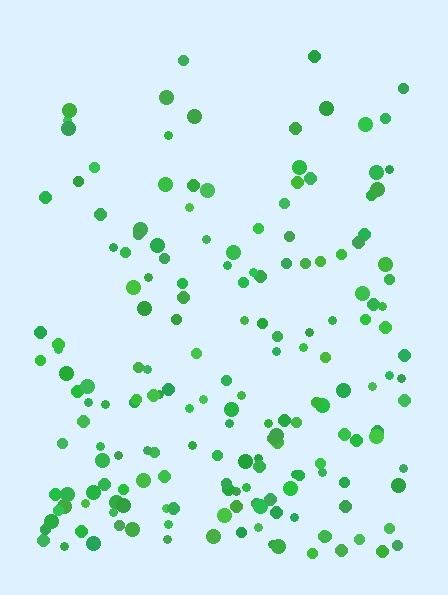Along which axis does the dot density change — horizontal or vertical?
Vertical.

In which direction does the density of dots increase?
From top to bottom, with the bottom side densest.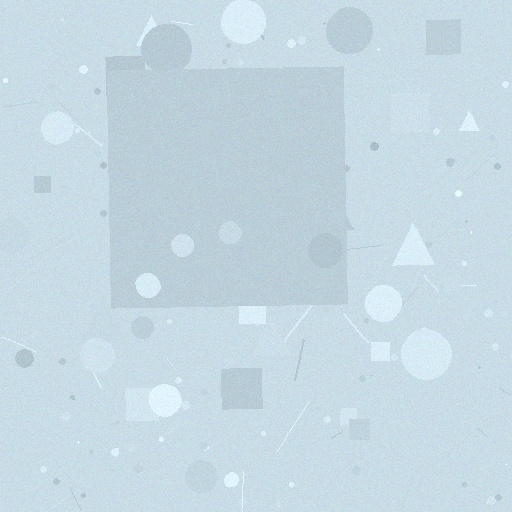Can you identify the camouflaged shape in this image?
The camouflaged shape is a square.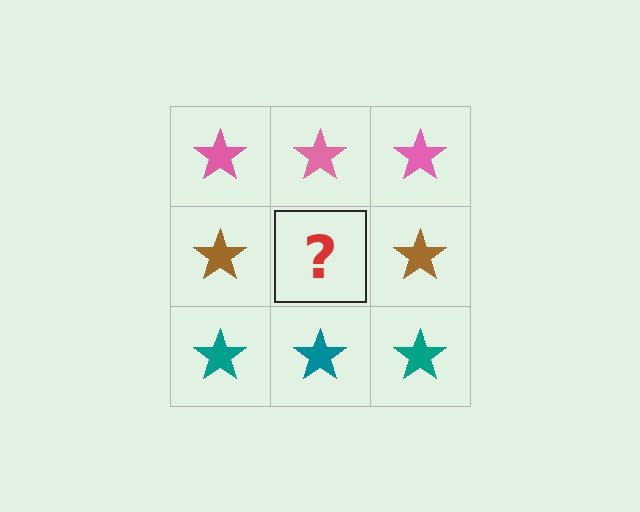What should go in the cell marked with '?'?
The missing cell should contain a brown star.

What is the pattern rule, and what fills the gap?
The rule is that each row has a consistent color. The gap should be filled with a brown star.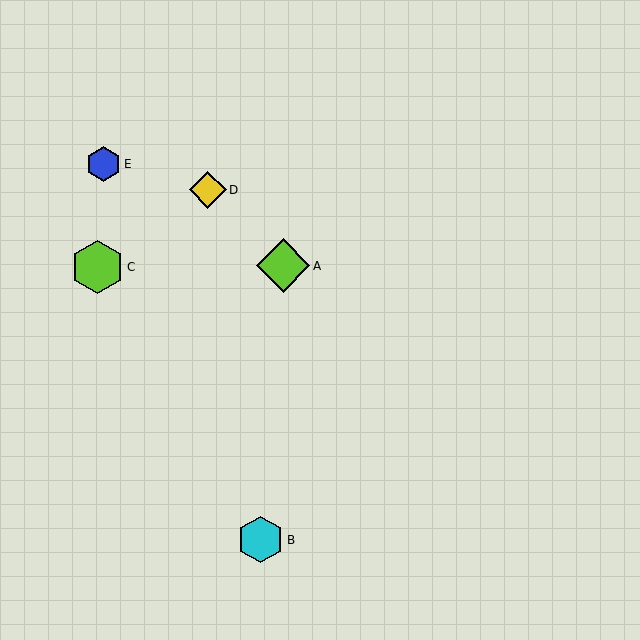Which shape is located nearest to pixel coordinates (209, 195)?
The yellow diamond (labeled D) at (208, 190) is nearest to that location.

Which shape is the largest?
The lime diamond (labeled A) is the largest.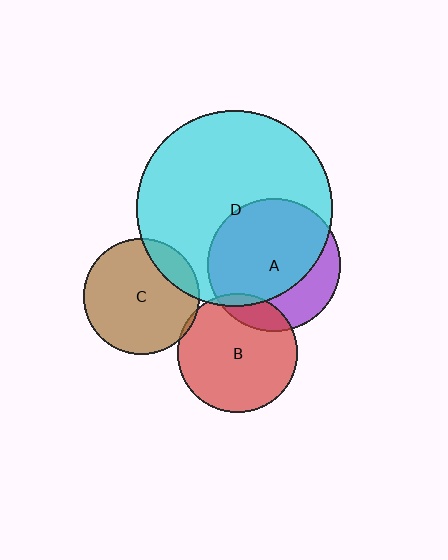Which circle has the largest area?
Circle D (cyan).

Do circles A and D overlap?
Yes.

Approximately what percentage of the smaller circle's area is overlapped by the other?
Approximately 70%.